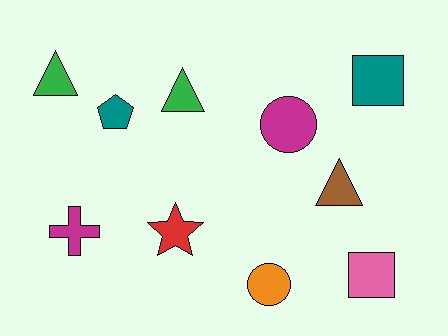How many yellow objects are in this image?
There are no yellow objects.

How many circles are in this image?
There are 2 circles.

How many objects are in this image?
There are 10 objects.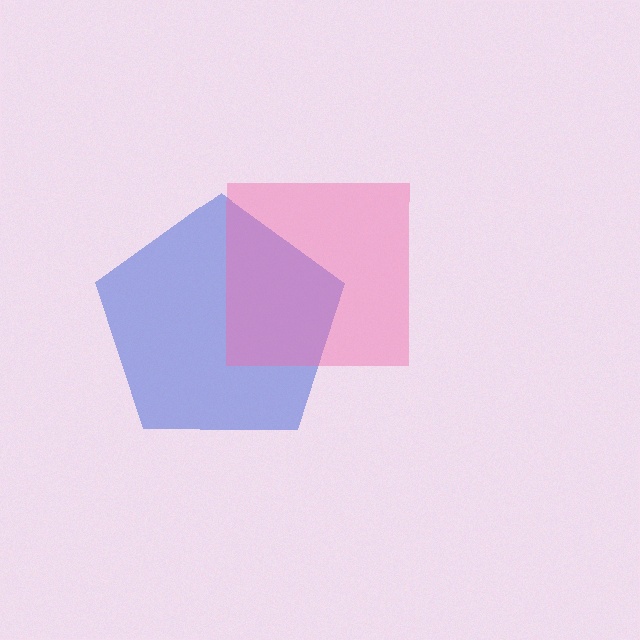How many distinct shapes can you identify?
There are 2 distinct shapes: a blue pentagon, a pink square.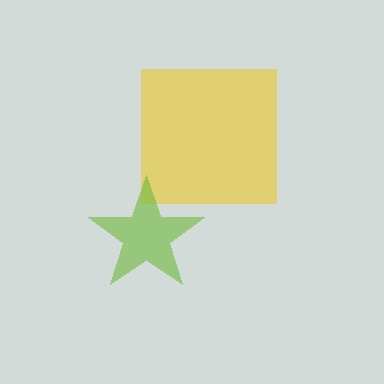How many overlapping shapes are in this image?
There are 2 overlapping shapes in the image.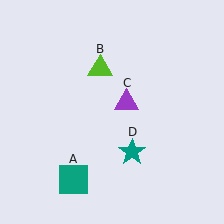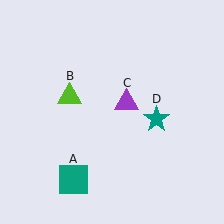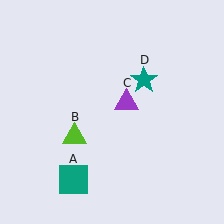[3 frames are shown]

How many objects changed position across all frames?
2 objects changed position: lime triangle (object B), teal star (object D).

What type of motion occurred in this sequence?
The lime triangle (object B), teal star (object D) rotated counterclockwise around the center of the scene.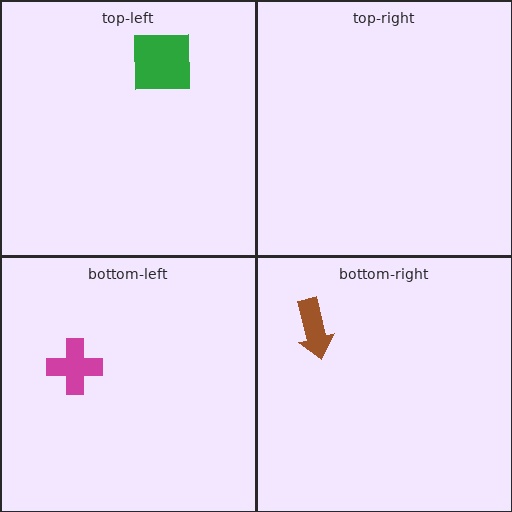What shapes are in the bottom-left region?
The magenta cross.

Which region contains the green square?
The top-left region.